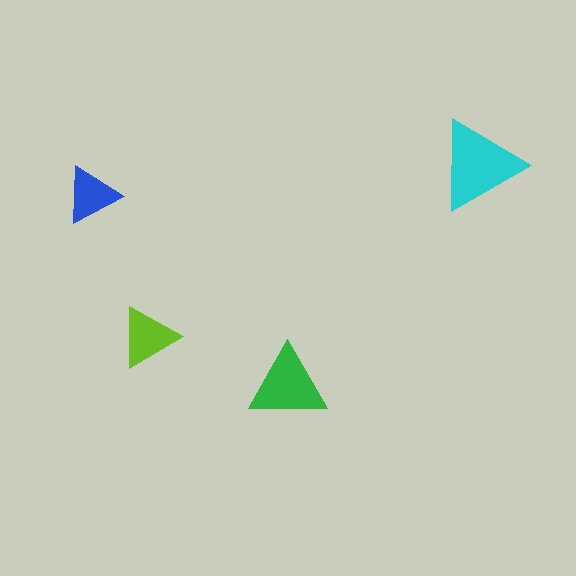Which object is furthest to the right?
The cyan triangle is rightmost.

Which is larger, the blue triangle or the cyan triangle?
The cyan one.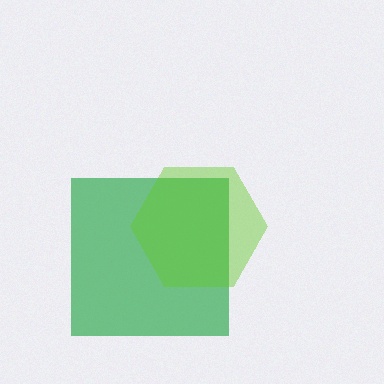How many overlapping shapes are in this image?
There are 2 overlapping shapes in the image.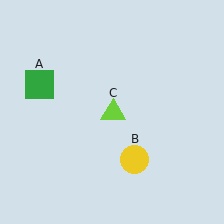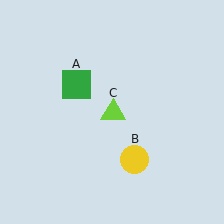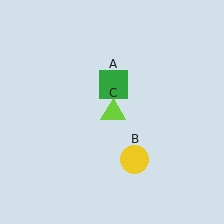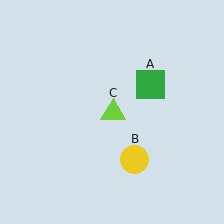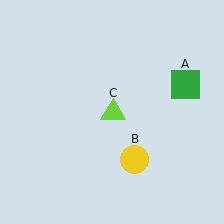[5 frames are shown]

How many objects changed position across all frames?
1 object changed position: green square (object A).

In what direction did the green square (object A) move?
The green square (object A) moved right.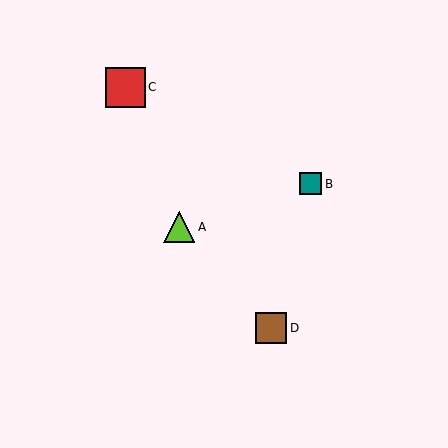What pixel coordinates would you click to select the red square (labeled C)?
Click at (125, 87) to select the red square C.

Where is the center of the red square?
The center of the red square is at (125, 87).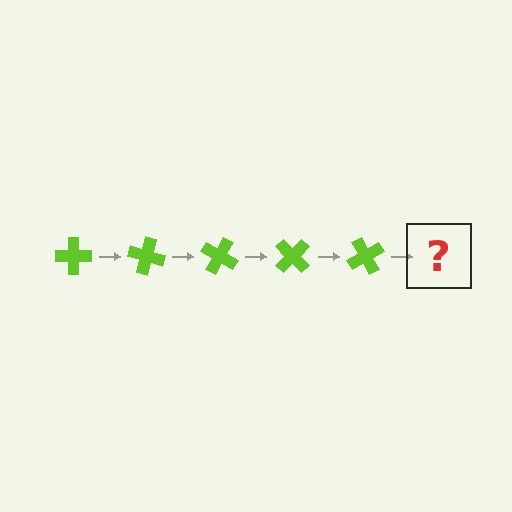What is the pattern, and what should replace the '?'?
The pattern is that the cross rotates 15 degrees each step. The '?' should be a lime cross rotated 75 degrees.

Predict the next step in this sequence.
The next step is a lime cross rotated 75 degrees.